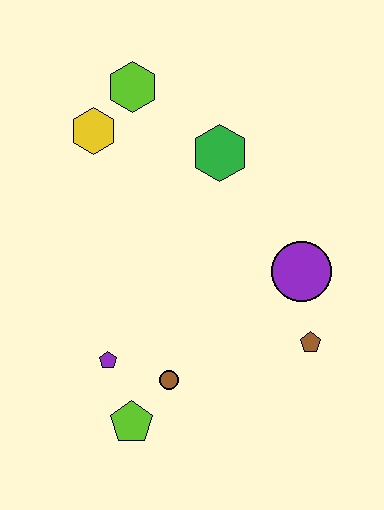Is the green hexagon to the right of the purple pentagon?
Yes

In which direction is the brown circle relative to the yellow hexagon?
The brown circle is below the yellow hexagon.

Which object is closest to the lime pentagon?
The brown circle is closest to the lime pentagon.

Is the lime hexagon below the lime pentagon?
No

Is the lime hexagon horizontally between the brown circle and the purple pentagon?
Yes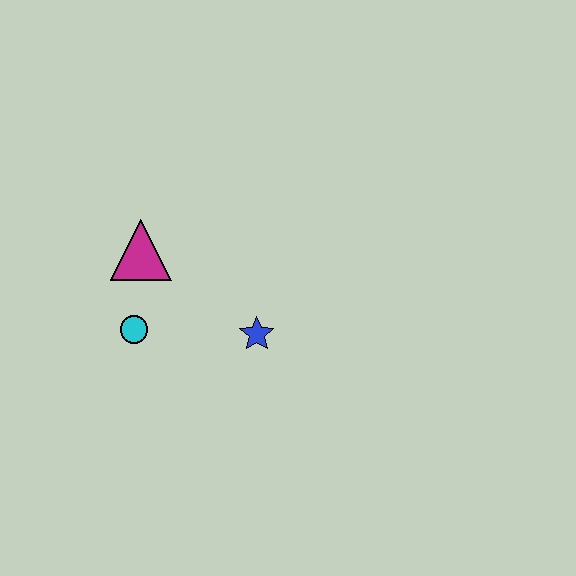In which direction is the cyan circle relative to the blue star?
The cyan circle is to the left of the blue star.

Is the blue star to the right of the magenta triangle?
Yes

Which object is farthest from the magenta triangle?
The blue star is farthest from the magenta triangle.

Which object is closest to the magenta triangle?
The cyan circle is closest to the magenta triangle.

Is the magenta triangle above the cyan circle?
Yes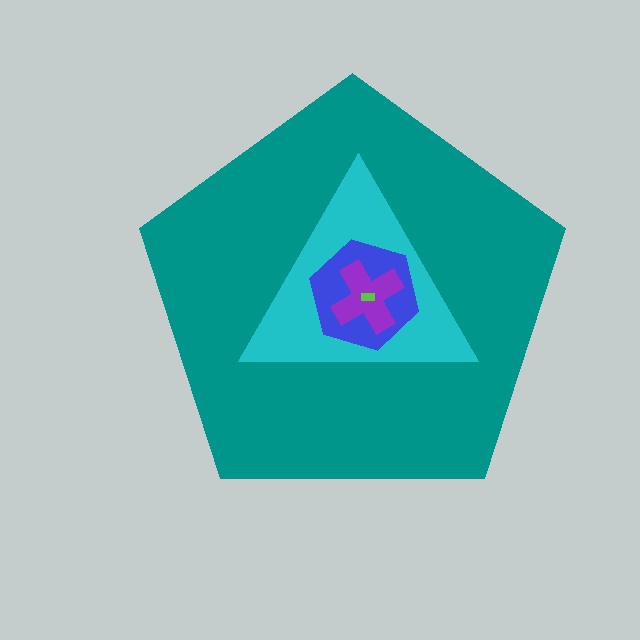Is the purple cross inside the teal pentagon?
Yes.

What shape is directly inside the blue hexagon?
The purple cross.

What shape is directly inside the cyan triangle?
The blue hexagon.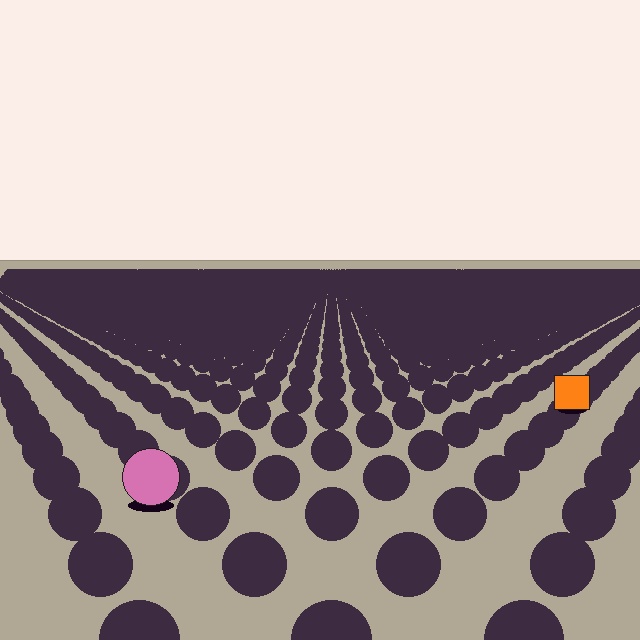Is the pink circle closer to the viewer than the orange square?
Yes. The pink circle is closer — you can tell from the texture gradient: the ground texture is coarser near it.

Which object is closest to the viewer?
The pink circle is closest. The texture marks near it are larger and more spread out.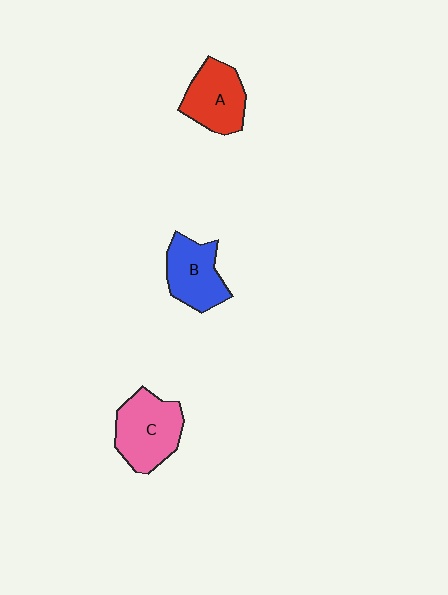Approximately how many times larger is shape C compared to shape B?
Approximately 1.2 times.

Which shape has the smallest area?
Shape B (blue).